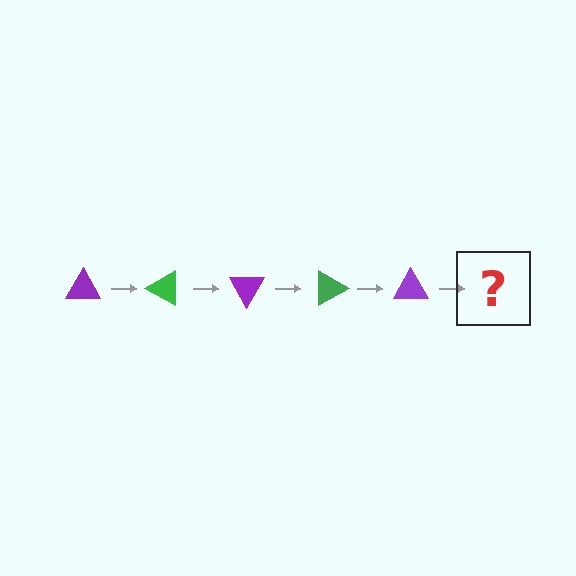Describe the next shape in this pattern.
It should be a green triangle, rotated 150 degrees from the start.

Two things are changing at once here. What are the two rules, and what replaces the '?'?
The two rules are that it rotates 30 degrees each step and the color cycles through purple and green. The '?' should be a green triangle, rotated 150 degrees from the start.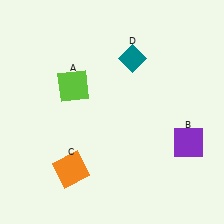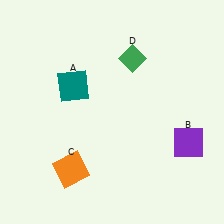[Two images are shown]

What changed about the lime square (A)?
In Image 1, A is lime. In Image 2, it changed to teal.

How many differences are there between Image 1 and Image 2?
There are 2 differences between the two images.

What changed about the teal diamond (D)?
In Image 1, D is teal. In Image 2, it changed to green.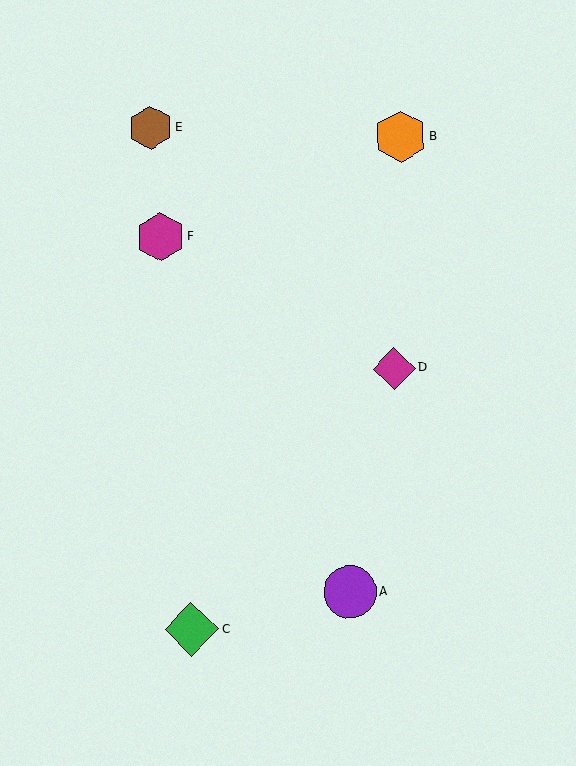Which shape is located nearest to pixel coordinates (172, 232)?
The magenta hexagon (labeled F) at (160, 237) is nearest to that location.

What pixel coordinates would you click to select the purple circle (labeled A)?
Click at (350, 592) to select the purple circle A.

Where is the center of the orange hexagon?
The center of the orange hexagon is at (400, 137).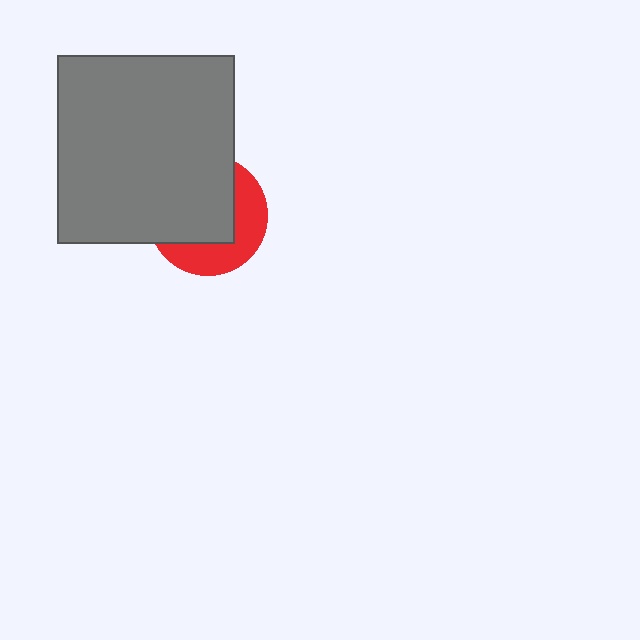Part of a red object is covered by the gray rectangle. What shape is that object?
It is a circle.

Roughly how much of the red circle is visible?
A small part of it is visible (roughly 40%).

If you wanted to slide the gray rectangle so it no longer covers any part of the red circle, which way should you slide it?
Slide it toward the upper-left — that is the most direct way to separate the two shapes.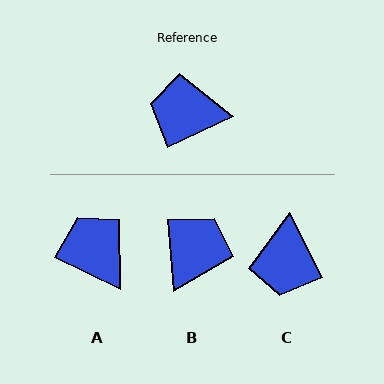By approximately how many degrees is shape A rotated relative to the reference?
Approximately 51 degrees clockwise.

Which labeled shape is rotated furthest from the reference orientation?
B, about 110 degrees away.